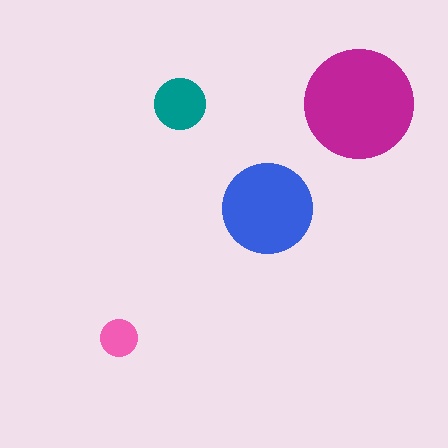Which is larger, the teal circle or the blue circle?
The blue one.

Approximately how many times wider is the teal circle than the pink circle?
About 1.5 times wider.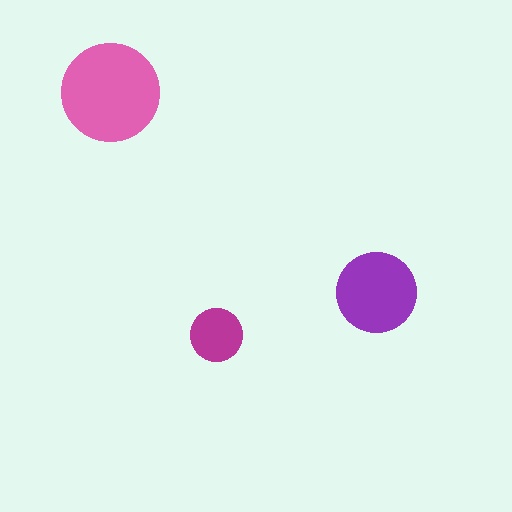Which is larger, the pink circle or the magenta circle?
The pink one.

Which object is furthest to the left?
The pink circle is leftmost.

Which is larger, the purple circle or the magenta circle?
The purple one.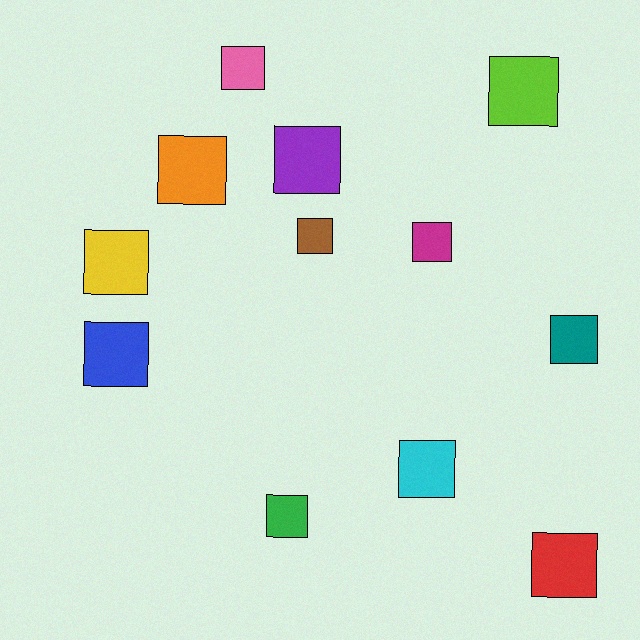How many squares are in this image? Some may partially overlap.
There are 12 squares.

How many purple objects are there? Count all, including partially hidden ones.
There is 1 purple object.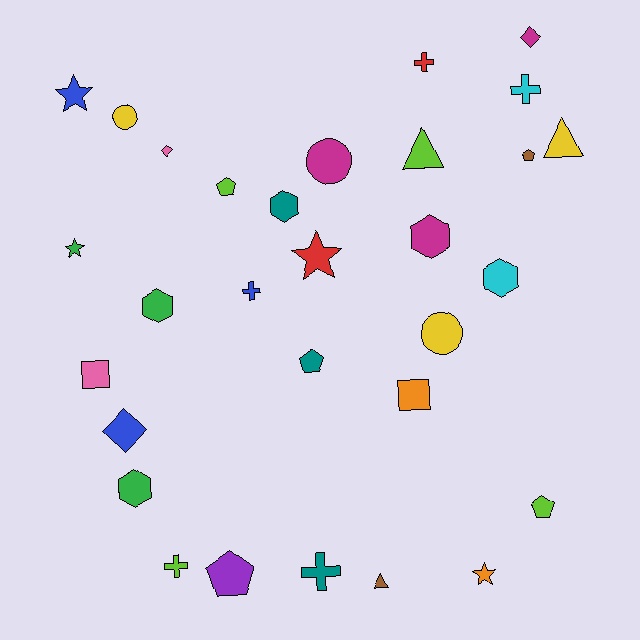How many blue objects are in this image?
There are 3 blue objects.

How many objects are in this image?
There are 30 objects.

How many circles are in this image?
There are 3 circles.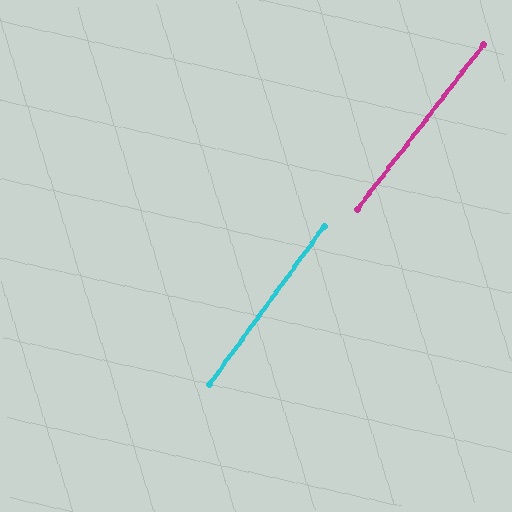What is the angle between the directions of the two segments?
Approximately 1 degree.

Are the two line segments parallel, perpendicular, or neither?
Parallel — their directions differ by only 1.5°.